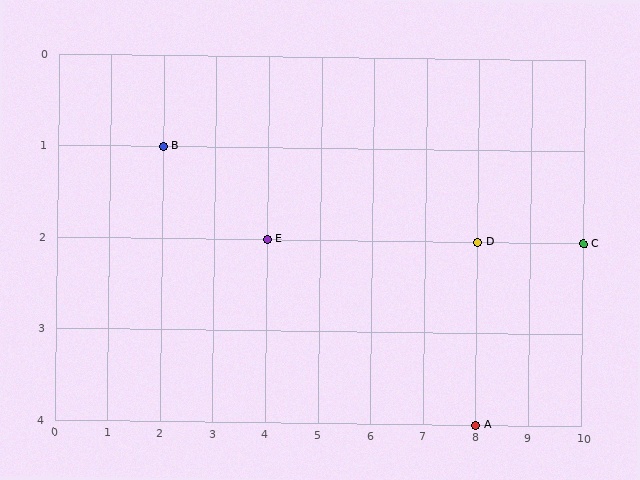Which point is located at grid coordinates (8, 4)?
Point A is at (8, 4).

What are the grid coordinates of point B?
Point B is at grid coordinates (2, 1).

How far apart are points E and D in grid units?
Points E and D are 4 columns apart.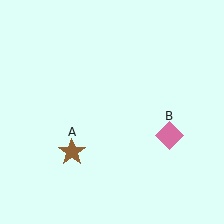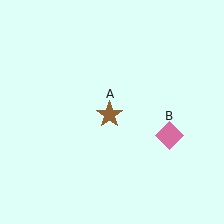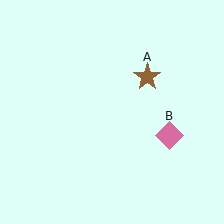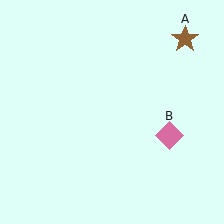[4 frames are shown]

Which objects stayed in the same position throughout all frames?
Pink diamond (object B) remained stationary.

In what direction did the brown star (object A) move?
The brown star (object A) moved up and to the right.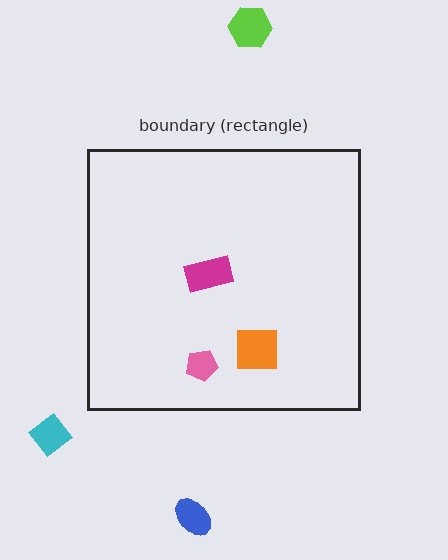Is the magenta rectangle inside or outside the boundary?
Inside.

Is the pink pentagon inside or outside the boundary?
Inside.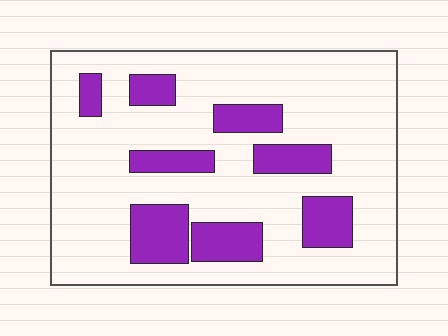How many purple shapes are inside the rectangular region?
8.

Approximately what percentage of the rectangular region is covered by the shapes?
Approximately 20%.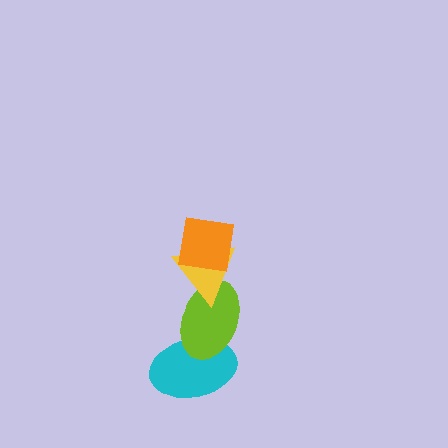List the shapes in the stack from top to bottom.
From top to bottom: the orange square, the yellow triangle, the lime ellipse, the cyan ellipse.